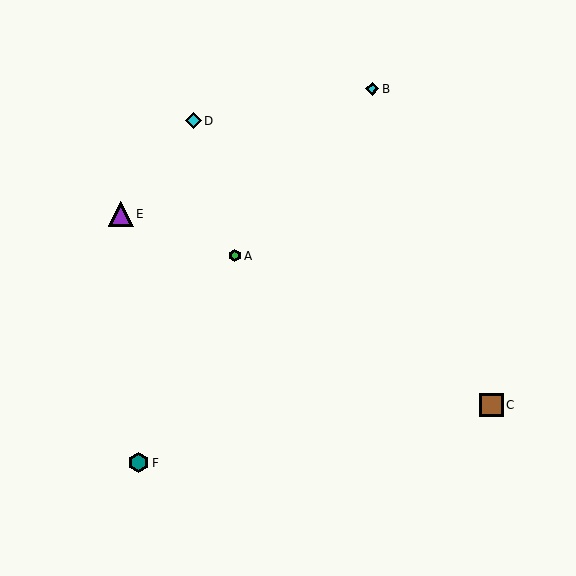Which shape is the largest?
The purple triangle (labeled E) is the largest.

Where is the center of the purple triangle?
The center of the purple triangle is at (121, 214).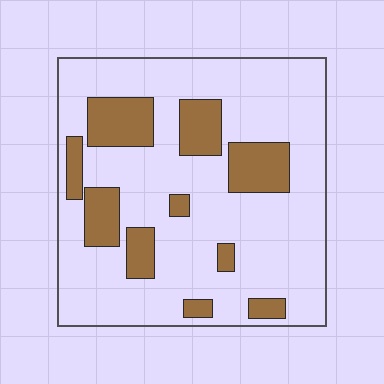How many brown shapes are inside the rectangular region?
10.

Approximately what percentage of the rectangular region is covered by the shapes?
Approximately 20%.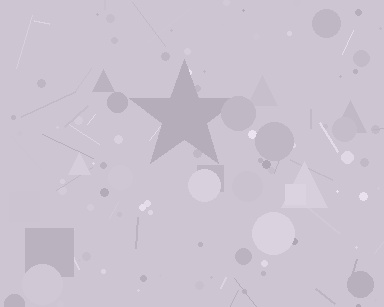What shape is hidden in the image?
A star is hidden in the image.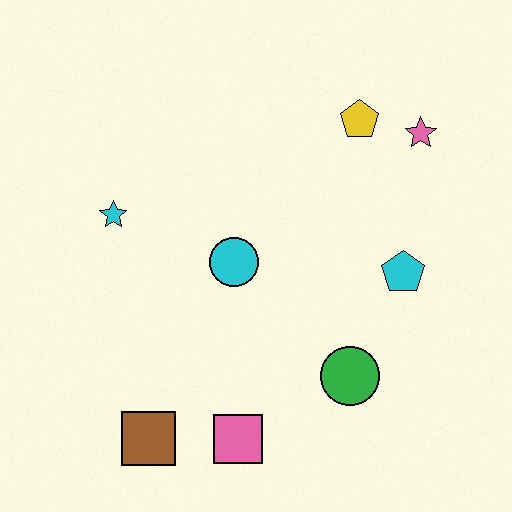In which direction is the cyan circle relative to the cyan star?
The cyan circle is to the right of the cyan star.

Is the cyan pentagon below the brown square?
No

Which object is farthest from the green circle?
The cyan star is farthest from the green circle.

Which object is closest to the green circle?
The cyan pentagon is closest to the green circle.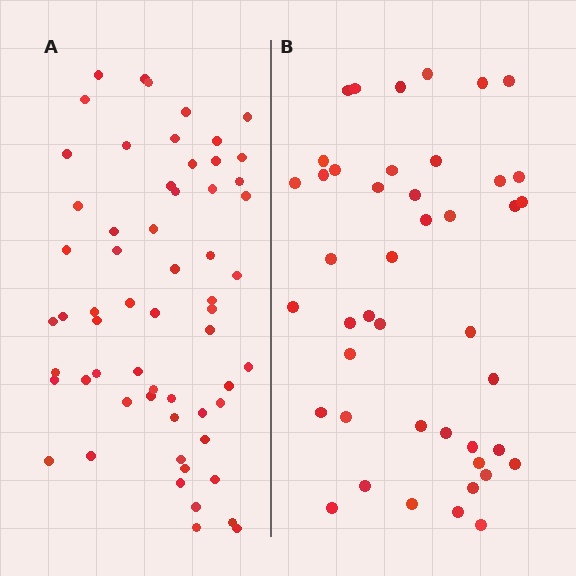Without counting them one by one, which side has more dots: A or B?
Region A (the left region) has more dots.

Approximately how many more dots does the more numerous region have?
Region A has approximately 15 more dots than region B.